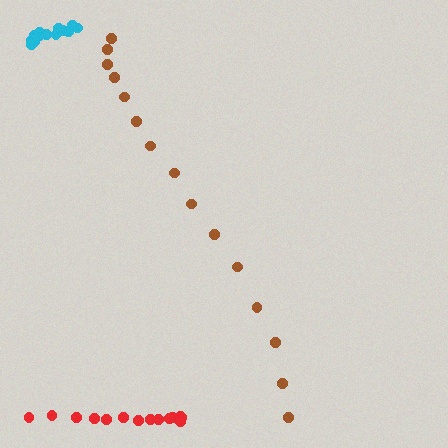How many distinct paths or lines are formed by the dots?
There are 3 distinct paths.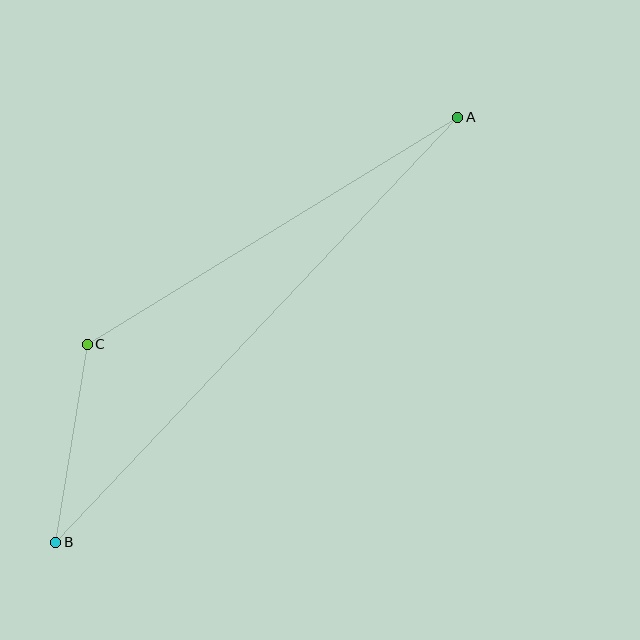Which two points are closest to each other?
Points B and C are closest to each other.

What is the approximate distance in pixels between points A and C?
The distance between A and C is approximately 434 pixels.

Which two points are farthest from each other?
Points A and B are farthest from each other.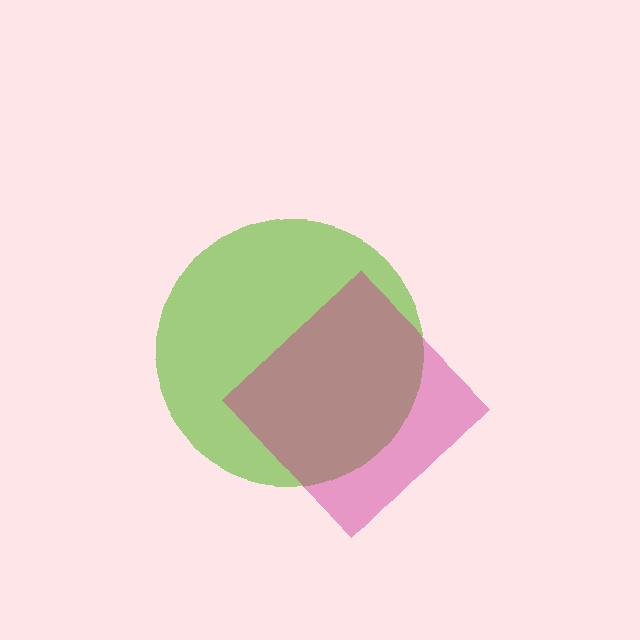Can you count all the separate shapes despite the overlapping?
Yes, there are 2 separate shapes.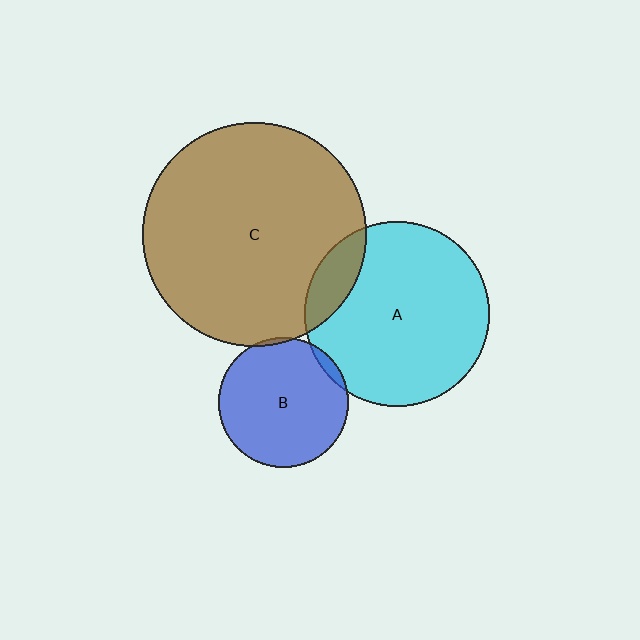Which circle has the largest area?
Circle C (brown).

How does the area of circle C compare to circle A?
Approximately 1.5 times.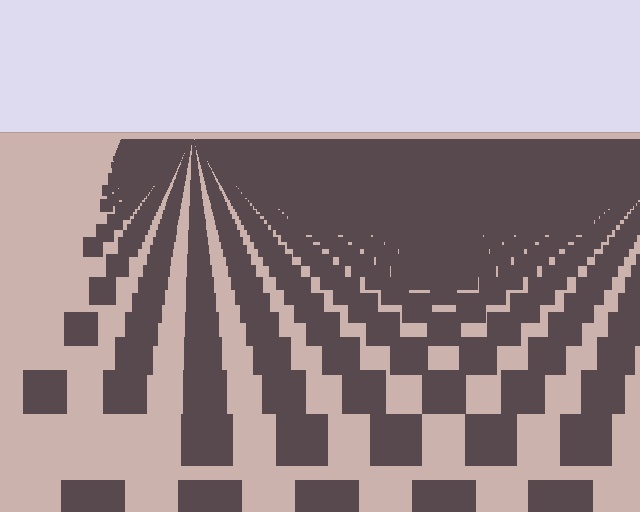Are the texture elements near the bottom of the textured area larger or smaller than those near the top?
Larger. Near the bottom, elements are closer to the viewer and appear at a bigger on-screen size.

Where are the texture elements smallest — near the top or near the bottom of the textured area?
Near the top.